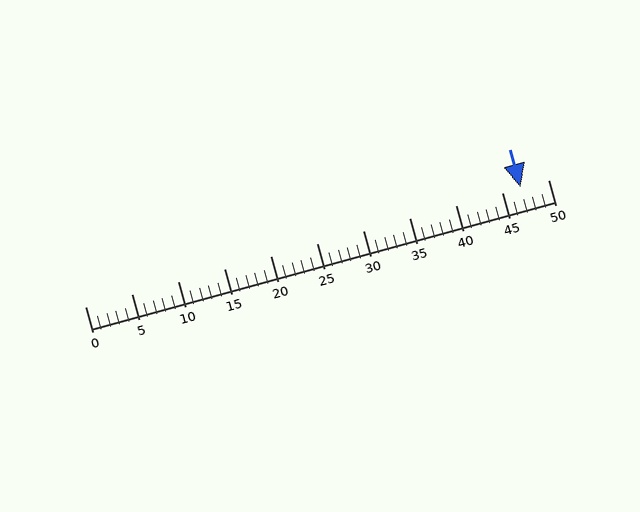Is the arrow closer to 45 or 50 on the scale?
The arrow is closer to 45.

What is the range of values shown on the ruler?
The ruler shows values from 0 to 50.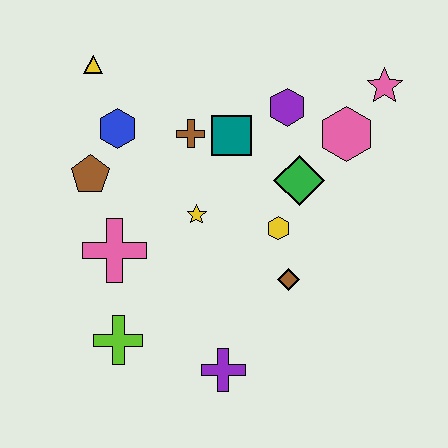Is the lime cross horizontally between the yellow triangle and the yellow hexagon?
Yes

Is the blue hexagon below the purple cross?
No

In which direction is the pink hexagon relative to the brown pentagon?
The pink hexagon is to the right of the brown pentagon.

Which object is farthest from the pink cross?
The pink star is farthest from the pink cross.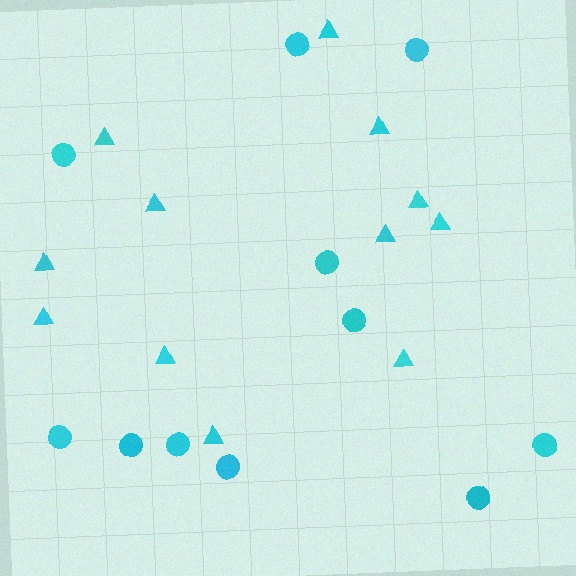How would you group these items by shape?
There are 2 groups: one group of circles (11) and one group of triangles (12).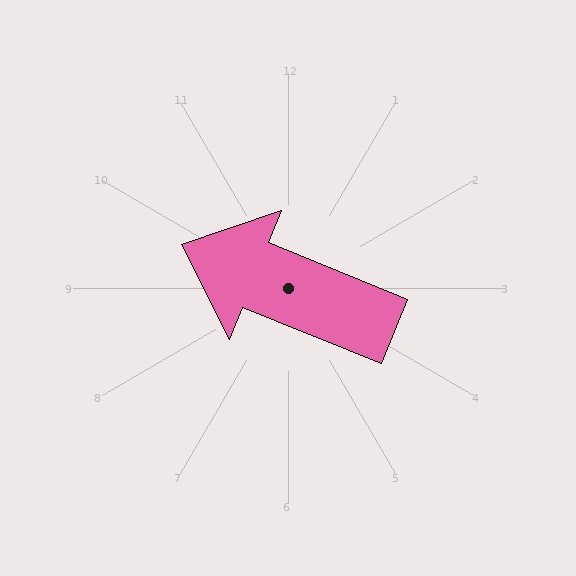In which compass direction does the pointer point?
West.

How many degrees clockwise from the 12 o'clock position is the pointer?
Approximately 292 degrees.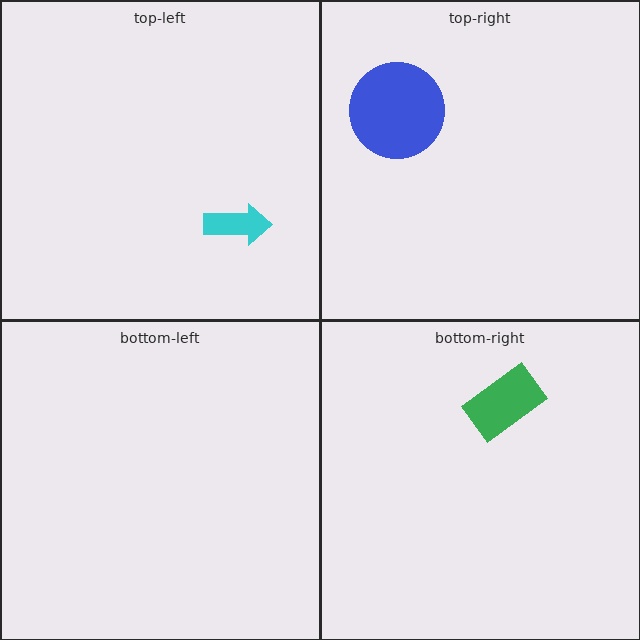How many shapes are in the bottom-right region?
1.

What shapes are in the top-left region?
The cyan arrow.